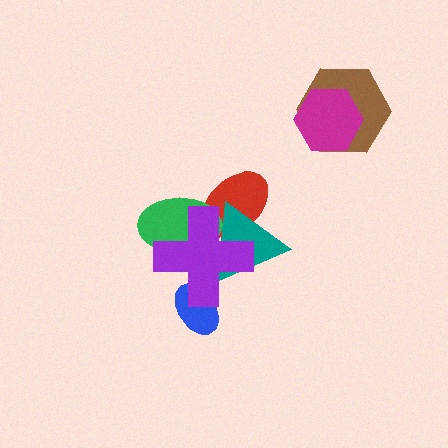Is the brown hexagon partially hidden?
Yes, it is partially covered by another shape.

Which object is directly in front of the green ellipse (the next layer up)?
The teal triangle is directly in front of the green ellipse.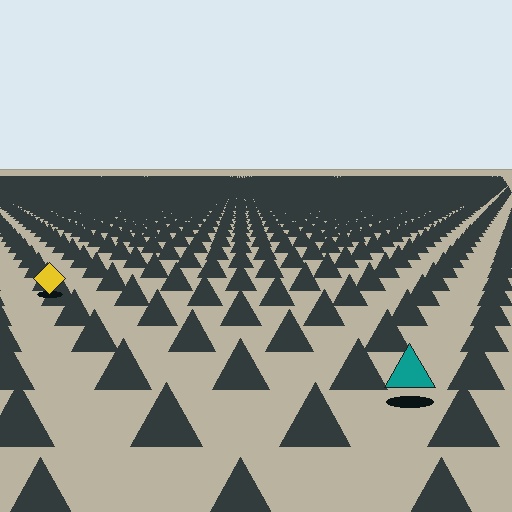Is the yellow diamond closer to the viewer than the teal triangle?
No. The teal triangle is closer — you can tell from the texture gradient: the ground texture is coarser near it.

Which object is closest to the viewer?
The teal triangle is closest. The texture marks near it are larger and more spread out.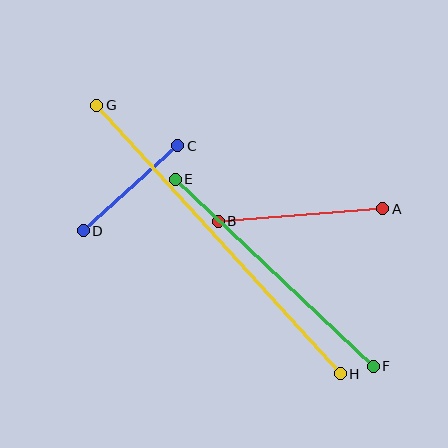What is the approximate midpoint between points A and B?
The midpoint is at approximately (301, 215) pixels.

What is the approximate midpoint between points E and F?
The midpoint is at approximately (274, 273) pixels.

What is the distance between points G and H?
The distance is approximately 362 pixels.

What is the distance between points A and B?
The distance is approximately 165 pixels.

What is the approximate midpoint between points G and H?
The midpoint is at approximately (219, 240) pixels.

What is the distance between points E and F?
The distance is approximately 272 pixels.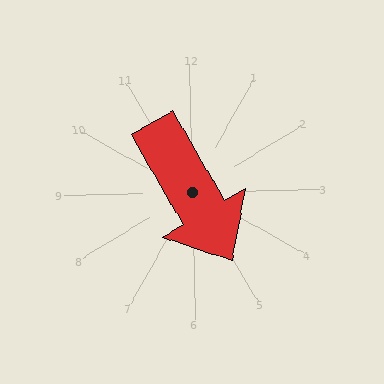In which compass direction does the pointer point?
Southeast.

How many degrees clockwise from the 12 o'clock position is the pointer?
Approximately 151 degrees.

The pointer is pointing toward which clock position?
Roughly 5 o'clock.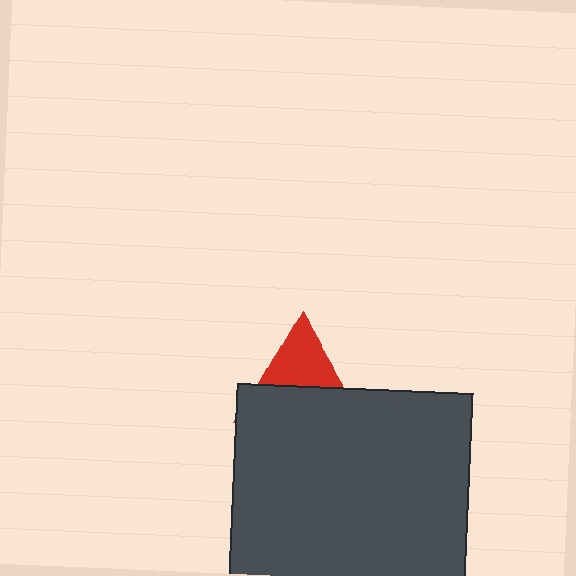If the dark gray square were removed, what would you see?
You would see the complete red triangle.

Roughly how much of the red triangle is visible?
A small part of it is visible (roughly 43%).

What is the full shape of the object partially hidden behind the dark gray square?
The partially hidden object is a red triangle.